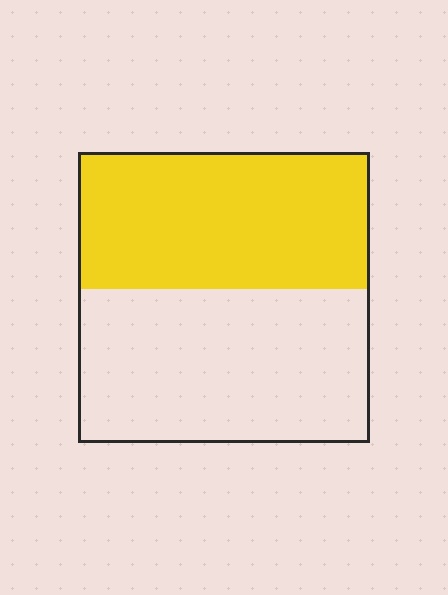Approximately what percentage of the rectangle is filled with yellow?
Approximately 45%.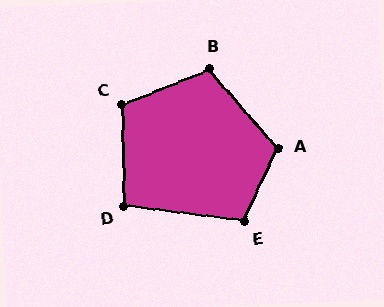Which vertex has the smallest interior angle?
D, at approximately 99 degrees.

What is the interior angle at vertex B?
Approximately 109 degrees (obtuse).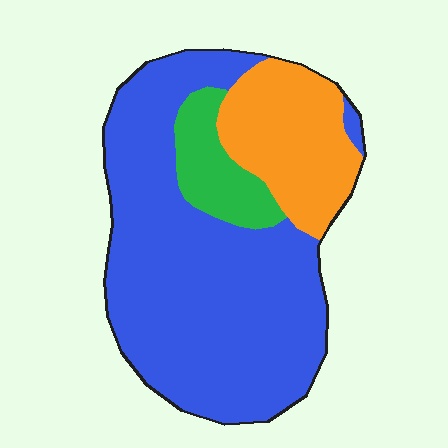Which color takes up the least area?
Green, at roughly 10%.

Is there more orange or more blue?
Blue.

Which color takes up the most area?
Blue, at roughly 70%.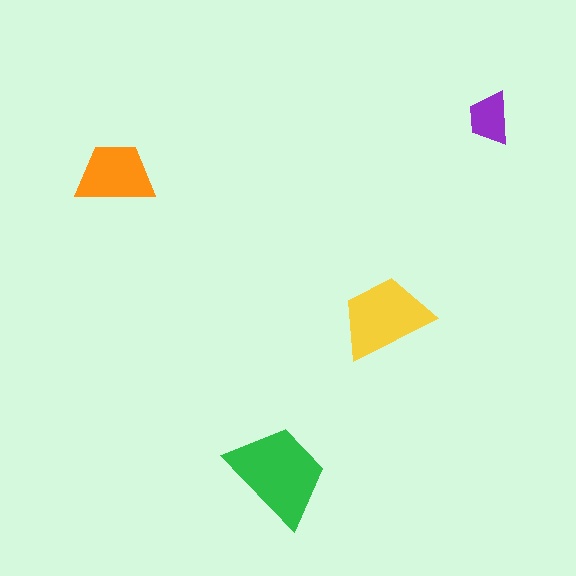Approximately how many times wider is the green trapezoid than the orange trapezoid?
About 1.5 times wider.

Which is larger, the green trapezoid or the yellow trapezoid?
The green one.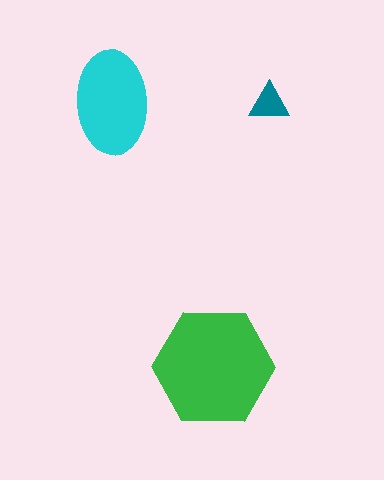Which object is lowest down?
The green hexagon is bottommost.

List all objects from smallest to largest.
The teal triangle, the cyan ellipse, the green hexagon.